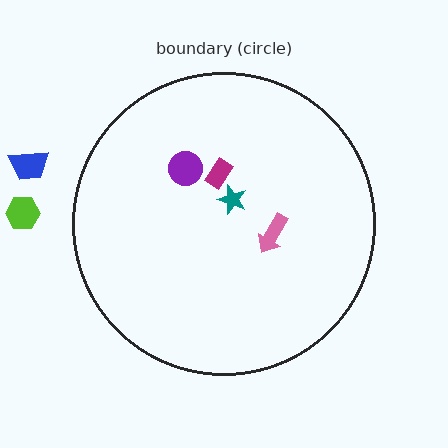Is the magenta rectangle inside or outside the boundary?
Inside.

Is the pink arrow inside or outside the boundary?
Inside.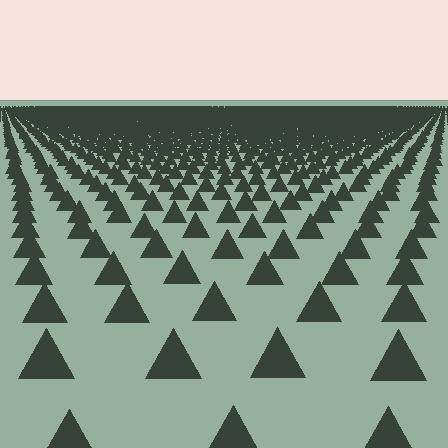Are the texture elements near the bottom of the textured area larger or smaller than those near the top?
Larger. Near the bottom, elements are closer to the viewer and appear at a bigger on-screen size.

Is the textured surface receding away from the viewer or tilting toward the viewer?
The surface is receding away from the viewer. Texture elements get smaller and denser toward the top.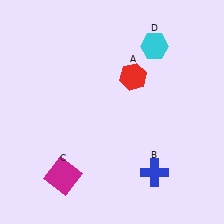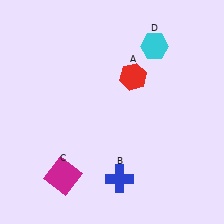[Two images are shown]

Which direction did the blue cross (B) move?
The blue cross (B) moved left.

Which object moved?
The blue cross (B) moved left.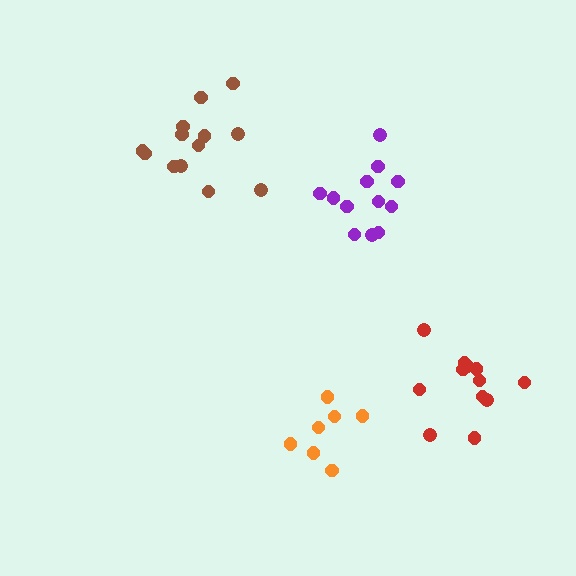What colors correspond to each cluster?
The clusters are colored: brown, orange, purple, red.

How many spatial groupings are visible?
There are 4 spatial groupings.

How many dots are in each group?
Group 1: 13 dots, Group 2: 7 dots, Group 3: 12 dots, Group 4: 12 dots (44 total).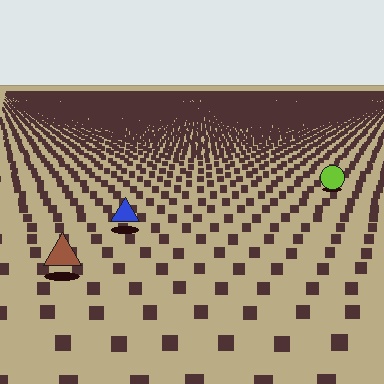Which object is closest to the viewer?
The brown triangle is closest. The texture marks near it are larger and more spread out.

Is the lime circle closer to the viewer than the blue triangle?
No. The blue triangle is closer — you can tell from the texture gradient: the ground texture is coarser near it.